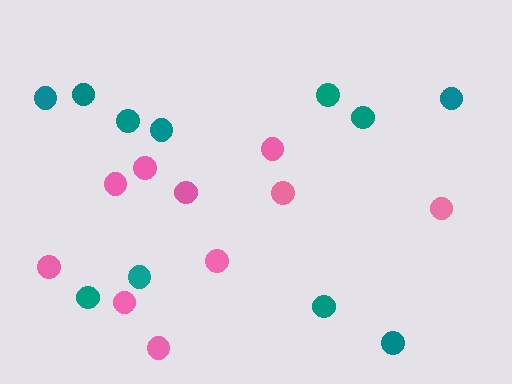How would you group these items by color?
There are 2 groups: one group of pink circles (10) and one group of teal circles (11).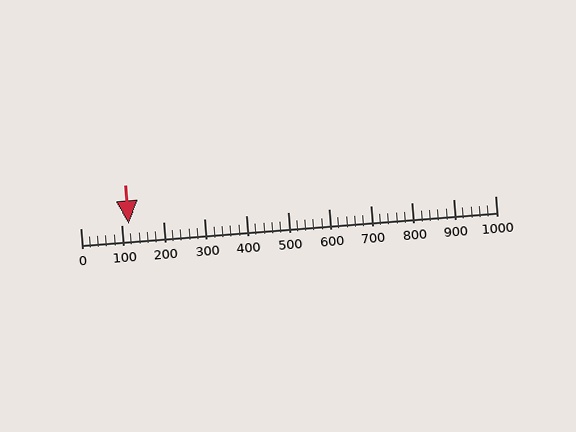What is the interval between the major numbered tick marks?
The major tick marks are spaced 100 units apart.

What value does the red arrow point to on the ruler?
The red arrow points to approximately 116.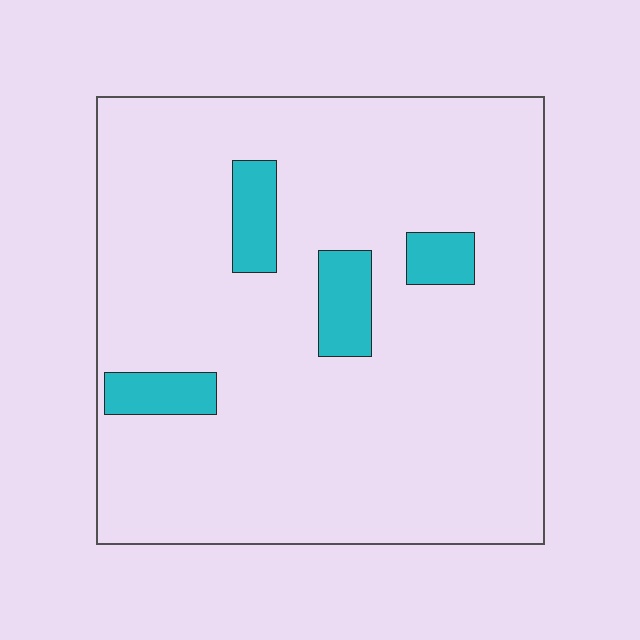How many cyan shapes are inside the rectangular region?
4.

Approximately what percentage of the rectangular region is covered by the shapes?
Approximately 10%.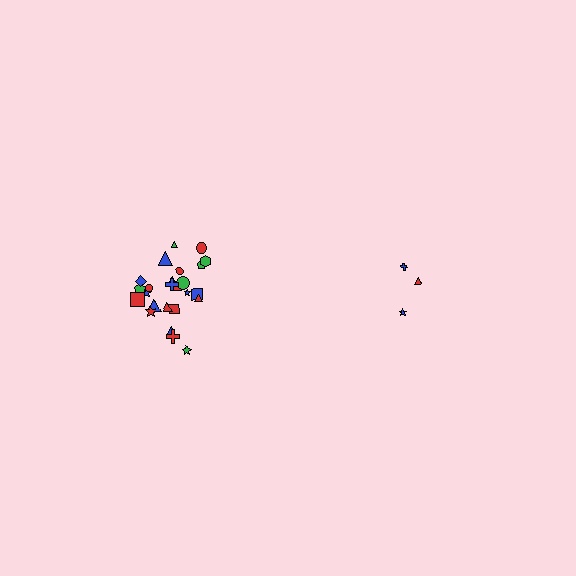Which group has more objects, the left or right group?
The left group.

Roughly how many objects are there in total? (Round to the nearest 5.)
Roughly 30 objects in total.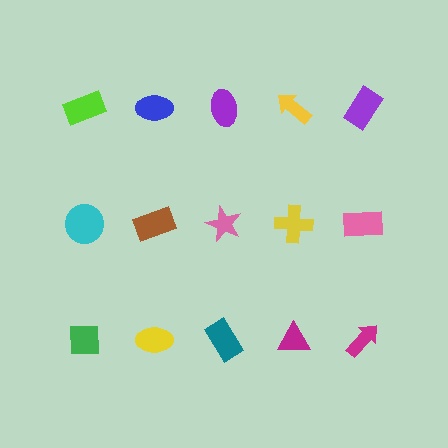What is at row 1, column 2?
A blue ellipse.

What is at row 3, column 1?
A green square.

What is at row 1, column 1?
A lime rectangle.